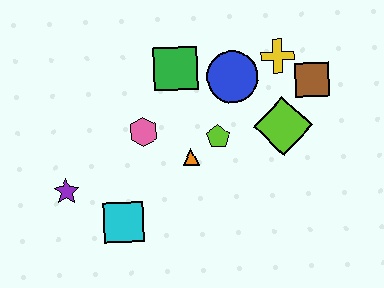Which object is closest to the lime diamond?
The brown square is closest to the lime diamond.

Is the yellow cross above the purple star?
Yes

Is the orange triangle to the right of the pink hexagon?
Yes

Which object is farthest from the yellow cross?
The purple star is farthest from the yellow cross.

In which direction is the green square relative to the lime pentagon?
The green square is above the lime pentagon.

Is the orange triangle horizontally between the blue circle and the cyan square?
Yes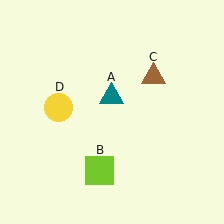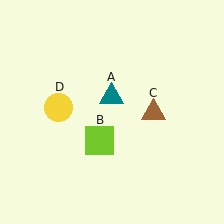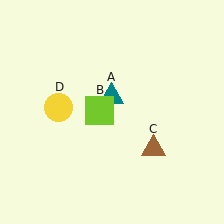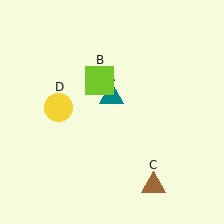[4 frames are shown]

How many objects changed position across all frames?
2 objects changed position: lime square (object B), brown triangle (object C).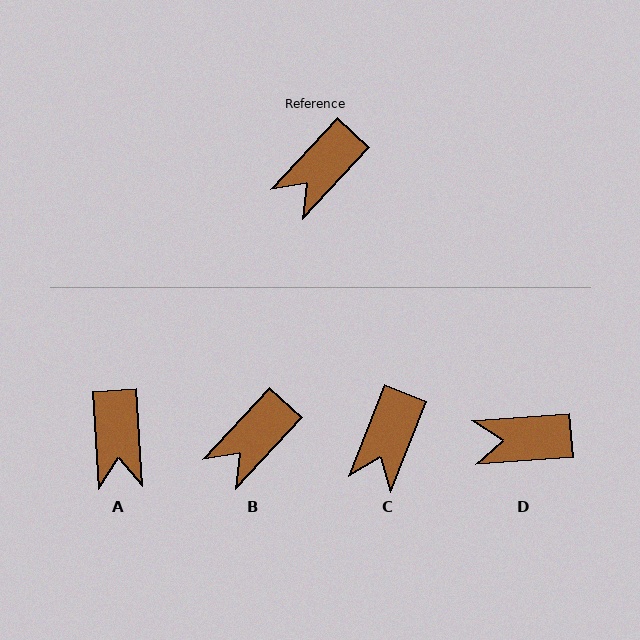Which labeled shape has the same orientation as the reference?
B.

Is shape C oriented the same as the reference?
No, it is off by about 22 degrees.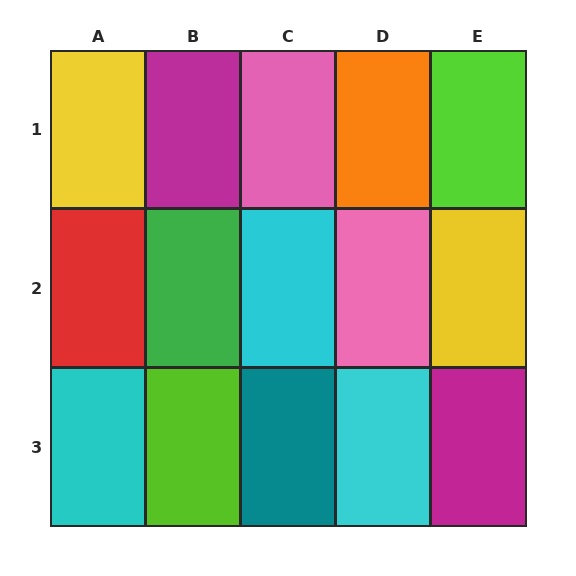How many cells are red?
1 cell is red.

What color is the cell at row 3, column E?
Magenta.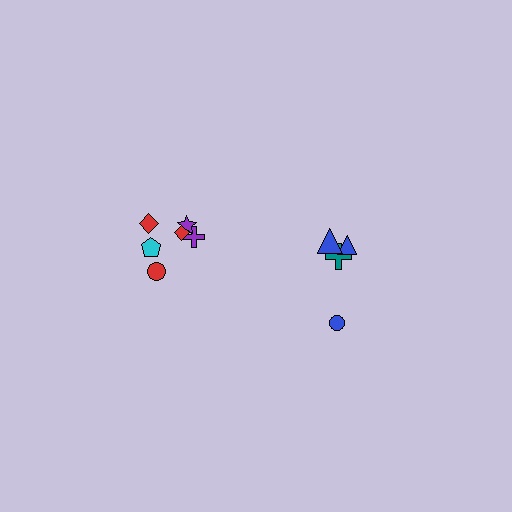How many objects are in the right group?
There are 4 objects.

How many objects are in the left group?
There are 6 objects.